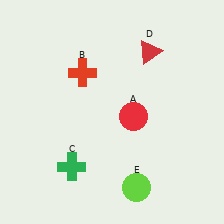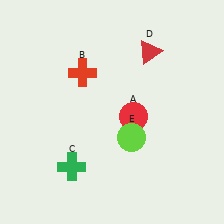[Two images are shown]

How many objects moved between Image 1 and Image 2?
1 object moved between the two images.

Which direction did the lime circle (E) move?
The lime circle (E) moved up.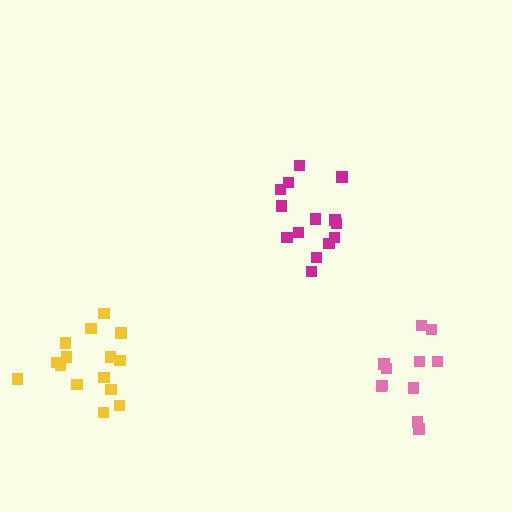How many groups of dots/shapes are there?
There are 3 groups.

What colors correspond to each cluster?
The clusters are colored: pink, magenta, yellow.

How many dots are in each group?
Group 1: 11 dots, Group 2: 14 dots, Group 3: 15 dots (40 total).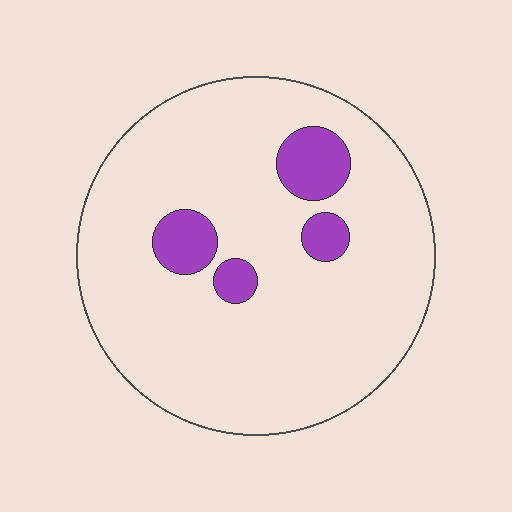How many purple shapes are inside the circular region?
4.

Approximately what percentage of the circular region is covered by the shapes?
Approximately 10%.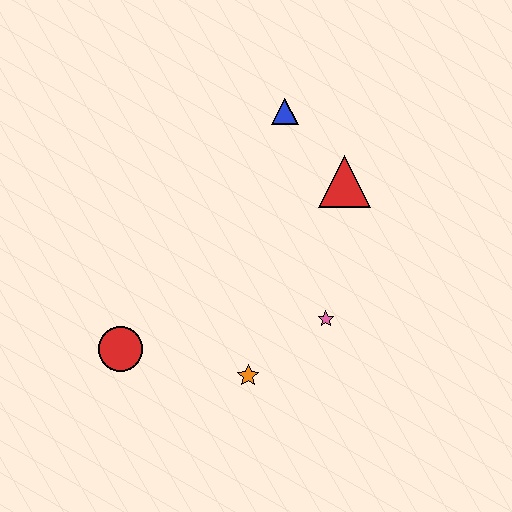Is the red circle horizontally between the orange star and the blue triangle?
No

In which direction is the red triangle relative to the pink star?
The red triangle is above the pink star.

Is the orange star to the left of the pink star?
Yes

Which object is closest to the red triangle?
The blue triangle is closest to the red triangle.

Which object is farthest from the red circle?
The blue triangle is farthest from the red circle.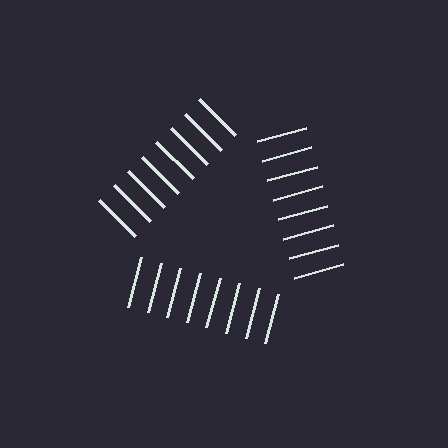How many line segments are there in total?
24 — 8 along each of the 3 edges.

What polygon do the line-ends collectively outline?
An illusory triangle — the line segments terminate on its edges but no continuous stroke is drawn.